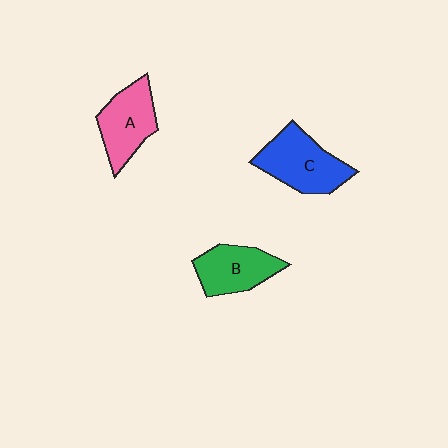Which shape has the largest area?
Shape C (blue).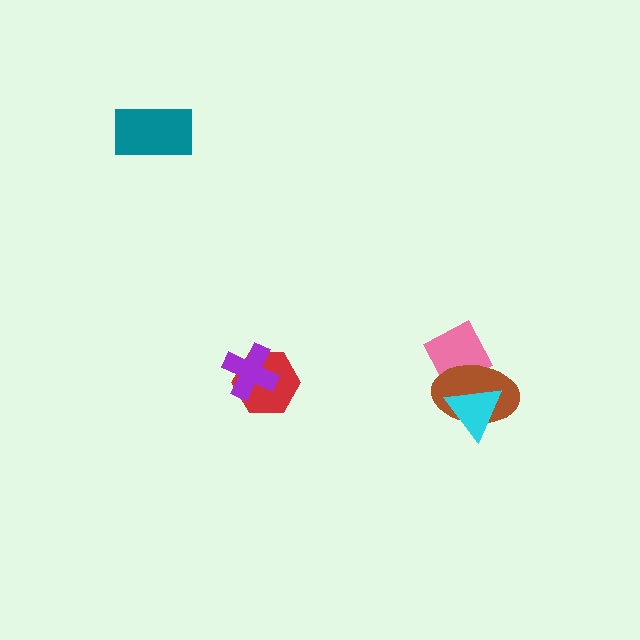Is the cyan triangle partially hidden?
No, no other shape covers it.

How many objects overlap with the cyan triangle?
2 objects overlap with the cyan triangle.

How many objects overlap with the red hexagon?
1 object overlaps with the red hexagon.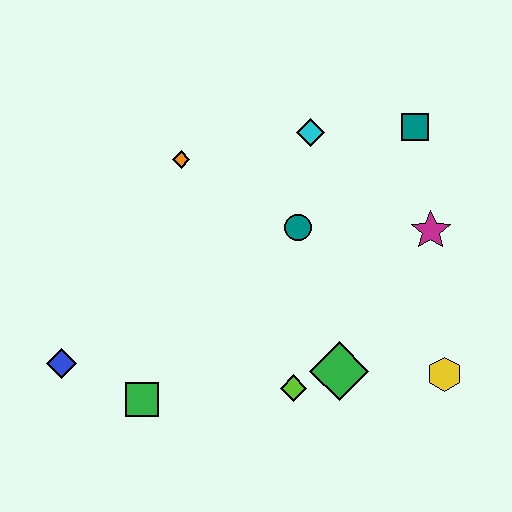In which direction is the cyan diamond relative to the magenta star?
The cyan diamond is to the left of the magenta star.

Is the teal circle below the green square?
No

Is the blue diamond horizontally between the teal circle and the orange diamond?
No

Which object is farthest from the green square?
The teal square is farthest from the green square.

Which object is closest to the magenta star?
The teal square is closest to the magenta star.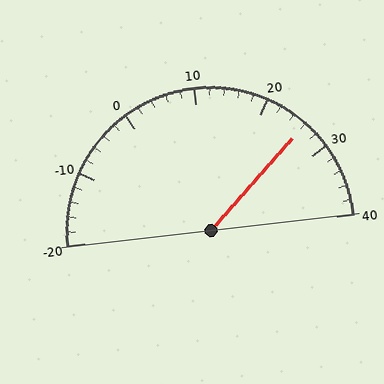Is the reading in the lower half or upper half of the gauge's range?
The reading is in the upper half of the range (-20 to 40).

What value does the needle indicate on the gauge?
The needle indicates approximately 26.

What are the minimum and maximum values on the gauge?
The gauge ranges from -20 to 40.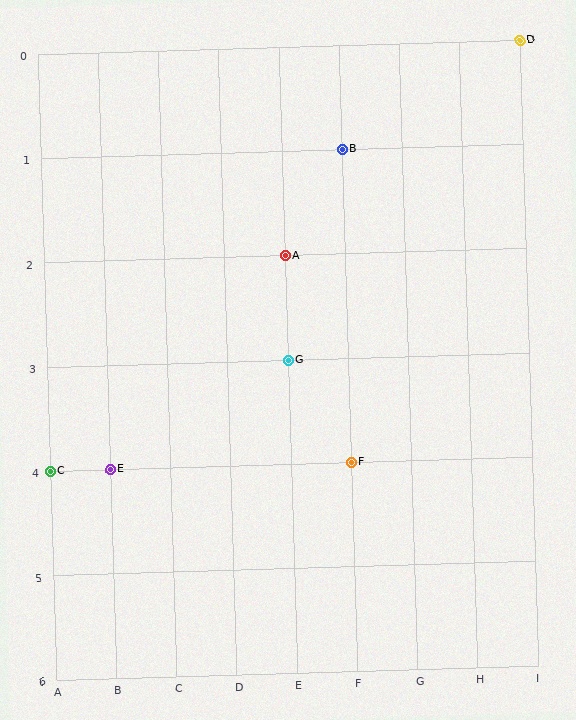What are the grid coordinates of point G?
Point G is at grid coordinates (E, 3).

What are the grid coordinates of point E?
Point E is at grid coordinates (B, 4).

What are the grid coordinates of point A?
Point A is at grid coordinates (E, 2).